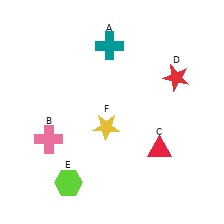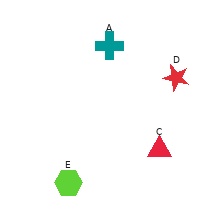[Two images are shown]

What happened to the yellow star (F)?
The yellow star (F) was removed in Image 2. It was in the bottom-left area of Image 1.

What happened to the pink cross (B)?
The pink cross (B) was removed in Image 2. It was in the bottom-left area of Image 1.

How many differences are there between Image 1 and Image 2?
There are 2 differences between the two images.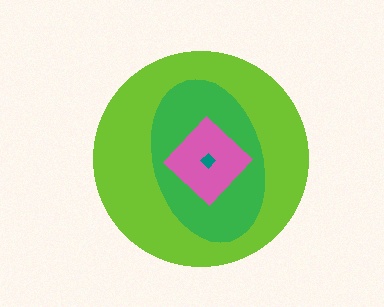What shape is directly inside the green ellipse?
The pink diamond.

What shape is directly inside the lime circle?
The green ellipse.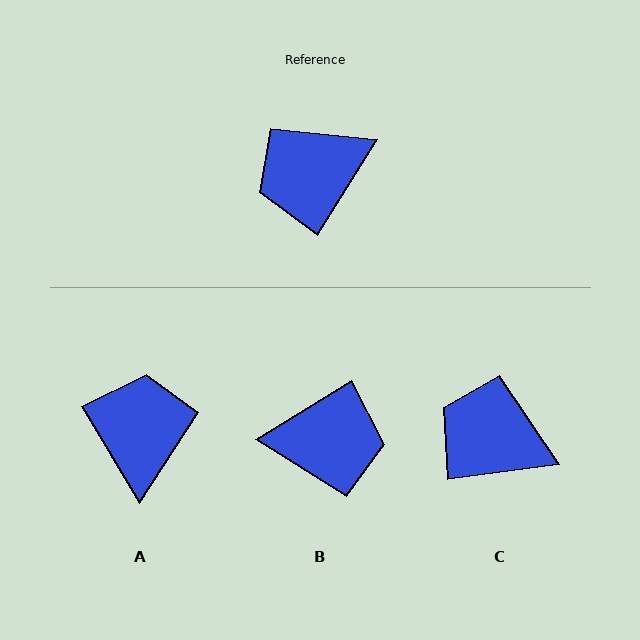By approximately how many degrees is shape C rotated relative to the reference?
Approximately 50 degrees clockwise.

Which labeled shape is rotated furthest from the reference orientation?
B, about 154 degrees away.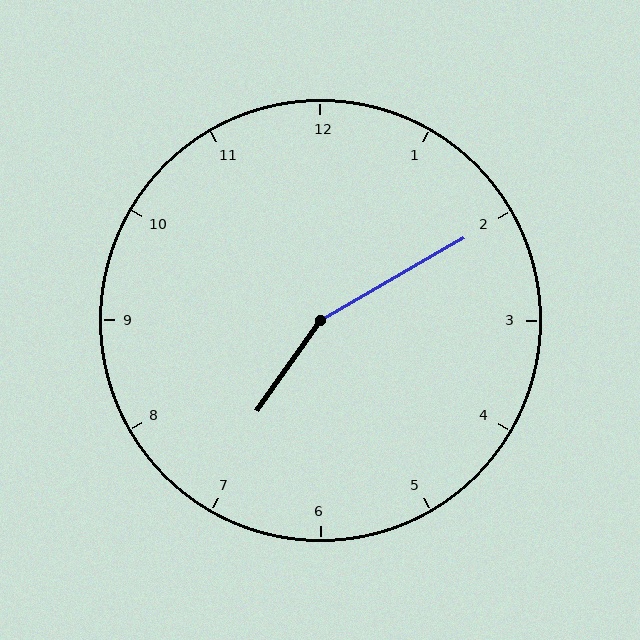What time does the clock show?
7:10.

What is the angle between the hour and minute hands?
Approximately 155 degrees.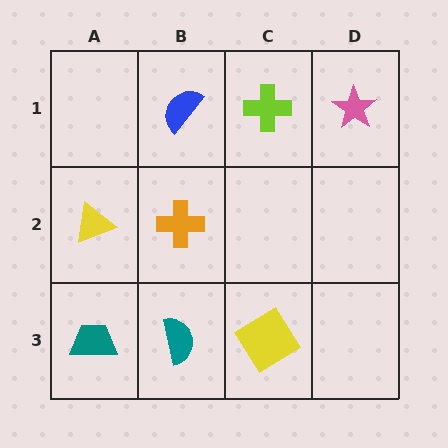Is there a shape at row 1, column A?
No, that cell is empty.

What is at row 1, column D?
A pink star.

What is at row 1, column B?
A blue semicircle.